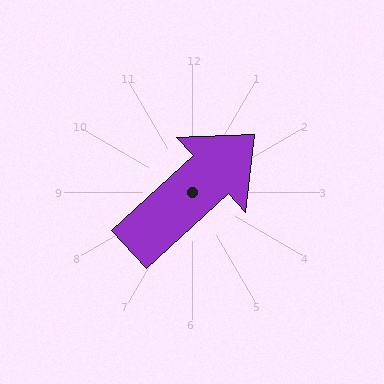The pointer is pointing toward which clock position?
Roughly 2 o'clock.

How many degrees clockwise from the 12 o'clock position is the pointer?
Approximately 48 degrees.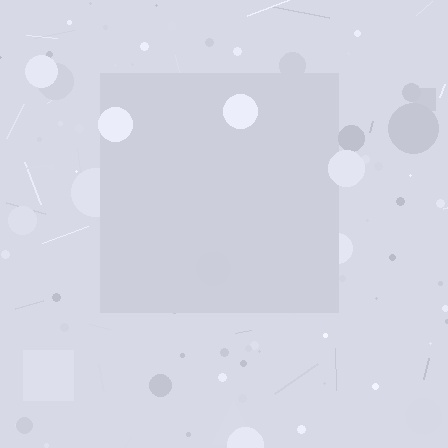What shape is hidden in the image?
A square is hidden in the image.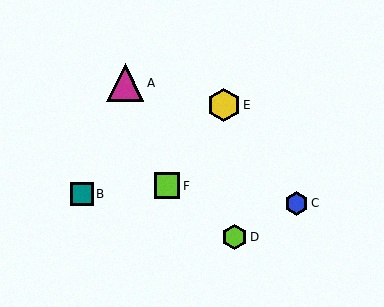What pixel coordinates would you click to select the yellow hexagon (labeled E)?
Click at (224, 105) to select the yellow hexagon E.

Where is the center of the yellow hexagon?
The center of the yellow hexagon is at (224, 105).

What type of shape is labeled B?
Shape B is a teal square.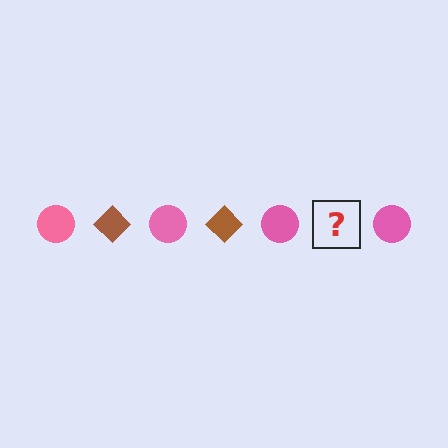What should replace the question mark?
The question mark should be replaced with a brown diamond.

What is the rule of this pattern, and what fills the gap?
The rule is that the pattern alternates between pink circle and brown diamond. The gap should be filled with a brown diamond.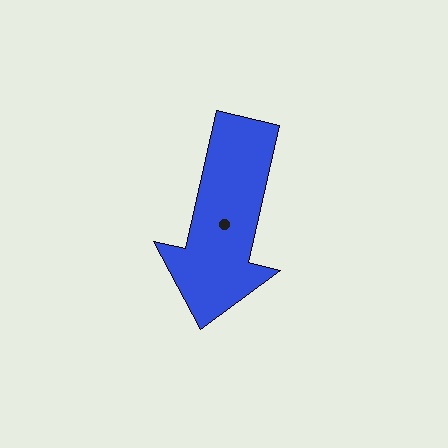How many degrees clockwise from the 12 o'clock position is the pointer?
Approximately 193 degrees.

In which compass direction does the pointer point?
South.